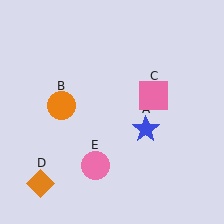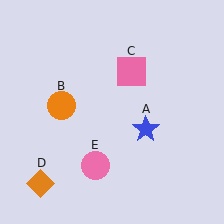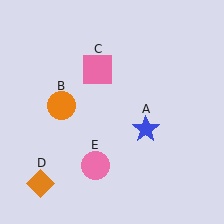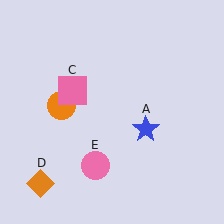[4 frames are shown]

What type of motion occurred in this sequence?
The pink square (object C) rotated counterclockwise around the center of the scene.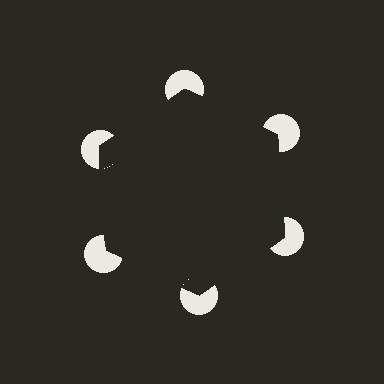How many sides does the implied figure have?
6 sides.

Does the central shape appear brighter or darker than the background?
It typically appears slightly darker than the background, even though no actual brightness change is drawn.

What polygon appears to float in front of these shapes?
An illusory hexagon — its edges are inferred from the aligned wedge cuts in the pac-man discs, not physically drawn.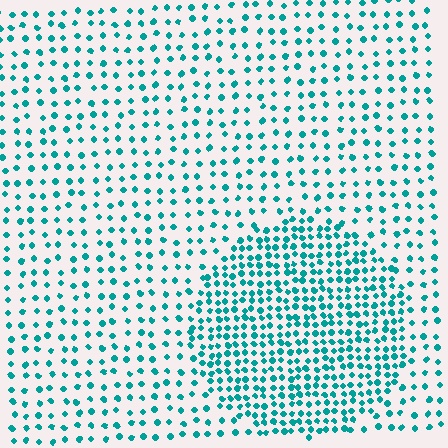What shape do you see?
I see a circle.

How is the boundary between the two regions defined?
The boundary is defined by a change in element density (approximately 2.2x ratio). All elements are the same color, size, and shape.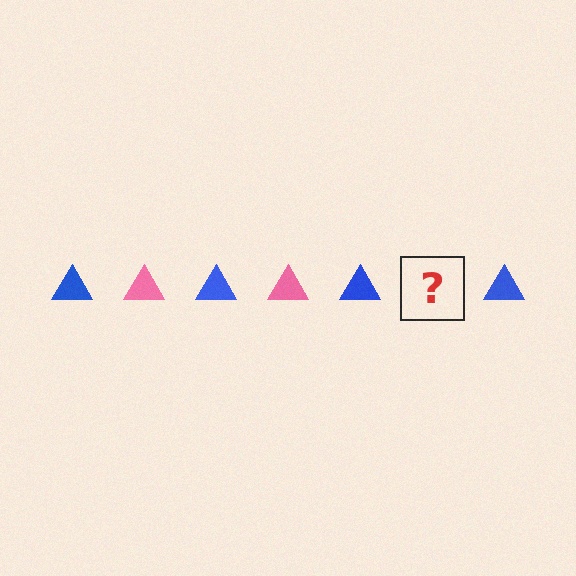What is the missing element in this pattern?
The missing element is a pink triangle.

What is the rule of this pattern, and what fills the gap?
The rule is that the pattern cycles through blue, pink triangles. The gap should be filled with a pink triangle.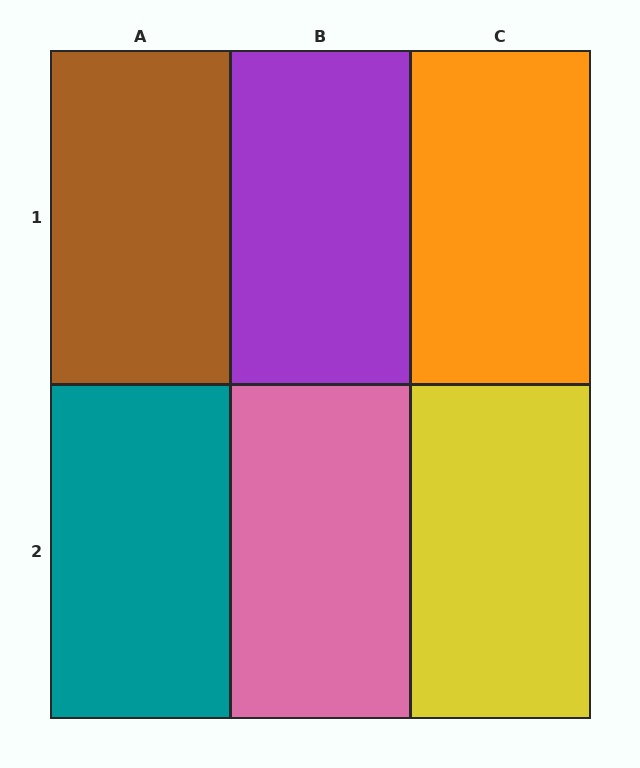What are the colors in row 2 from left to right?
Teal, pink, yellow.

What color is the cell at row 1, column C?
Orange.